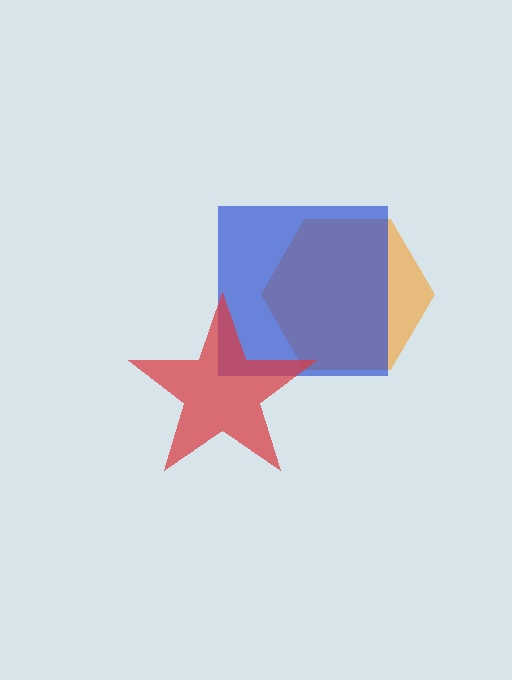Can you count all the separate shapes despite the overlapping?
Yes, there are 3 separate shapes.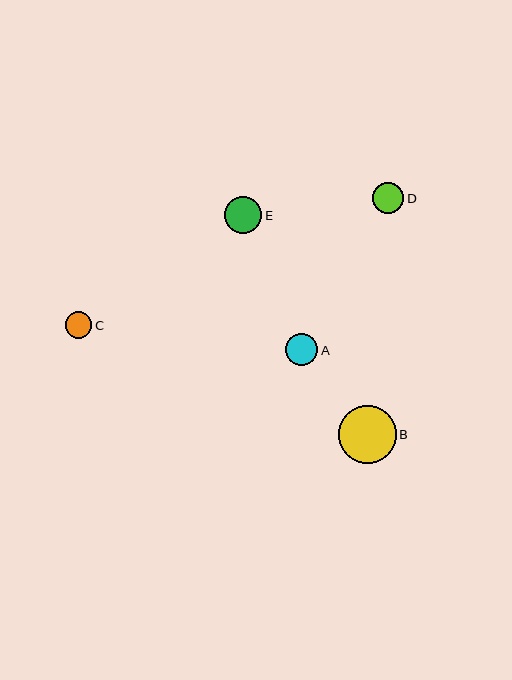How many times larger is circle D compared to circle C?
Circle D is approximately 1.2 times the size of circle C.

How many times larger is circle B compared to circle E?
Circle B is approximately 1.6 times the size of circle E.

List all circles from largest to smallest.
From largest to smallest: B, E, A, D, C.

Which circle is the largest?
Circle B is the largest with a size of approximately 58 pixels.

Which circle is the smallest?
Circle C is the smallest with a size of approximately 27 pixels.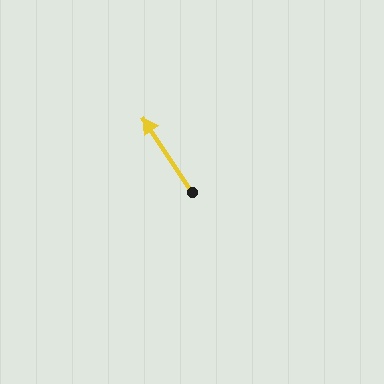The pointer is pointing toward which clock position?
Roughly 11 o'clock.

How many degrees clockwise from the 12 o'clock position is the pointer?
Approximately 327 degrees.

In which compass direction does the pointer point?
Northwest.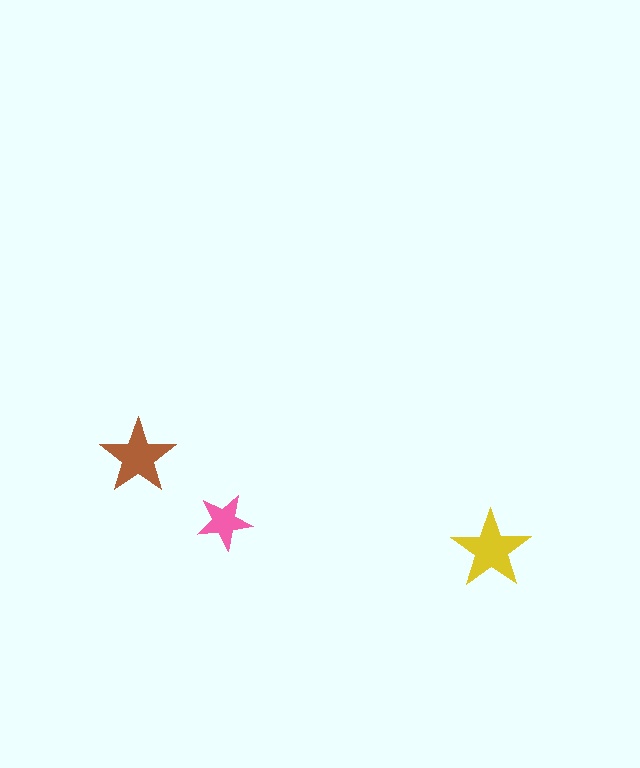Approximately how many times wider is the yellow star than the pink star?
About 1.5 times wider.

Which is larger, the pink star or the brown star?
The brown one.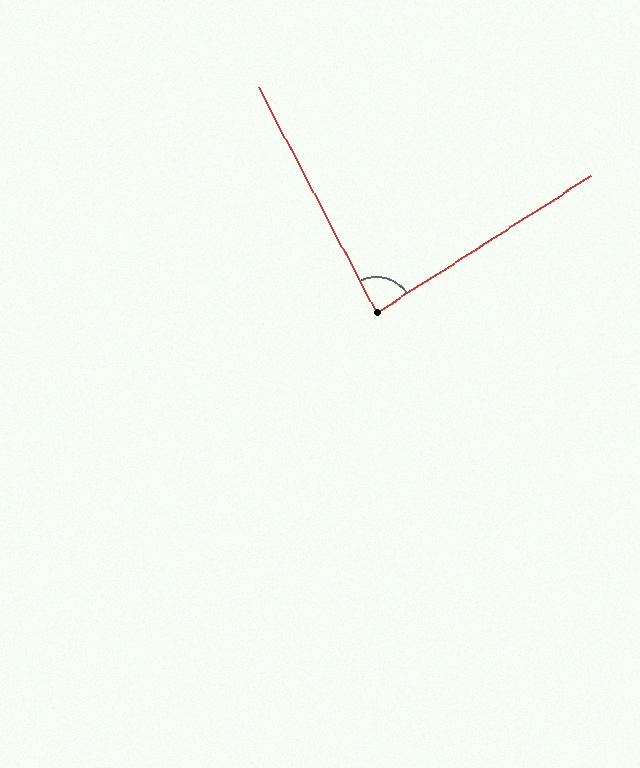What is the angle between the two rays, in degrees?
Approximately 85 degrees.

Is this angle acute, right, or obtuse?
It is approximately a right angle.